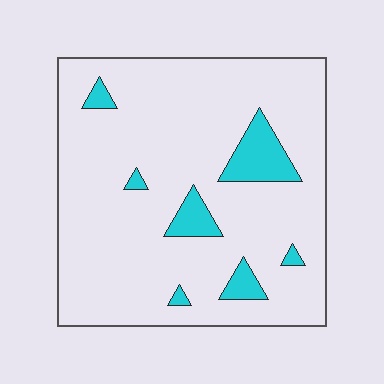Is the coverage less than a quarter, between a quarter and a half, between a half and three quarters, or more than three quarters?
Less than a quarter.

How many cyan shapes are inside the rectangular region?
7.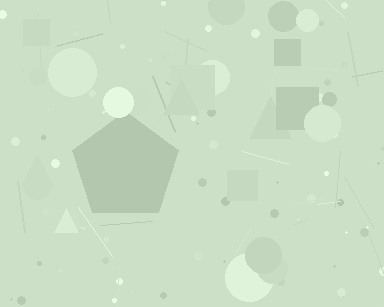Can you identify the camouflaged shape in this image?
The camouflaged shape is a pentagon.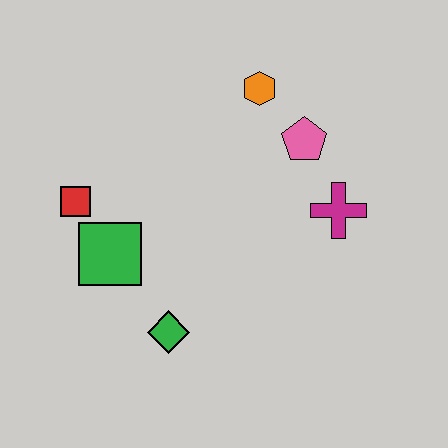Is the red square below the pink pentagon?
Yes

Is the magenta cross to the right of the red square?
Yes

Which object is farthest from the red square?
The magenta cross is farthest from the red square.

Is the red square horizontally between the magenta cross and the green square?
No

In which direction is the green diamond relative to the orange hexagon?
The green diamond is below the orange hexagon.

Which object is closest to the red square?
The green square is closest to the red square.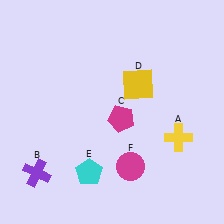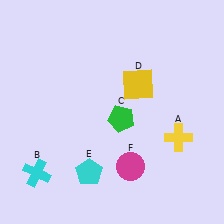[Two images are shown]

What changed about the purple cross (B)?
In Image 1, B is purple. In Image 2, it changed to cyan.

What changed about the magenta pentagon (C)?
In Image 1, C is magenta. In Image 2, it changed to green.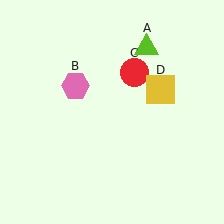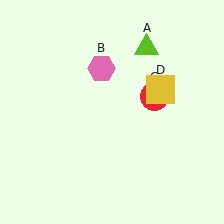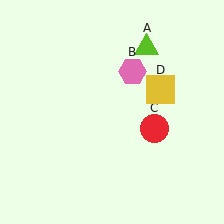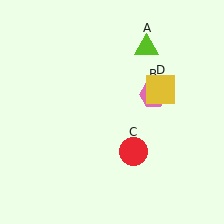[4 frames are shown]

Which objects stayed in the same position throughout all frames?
Lime triangle (object A) and yellow square (object D) remained stationary.